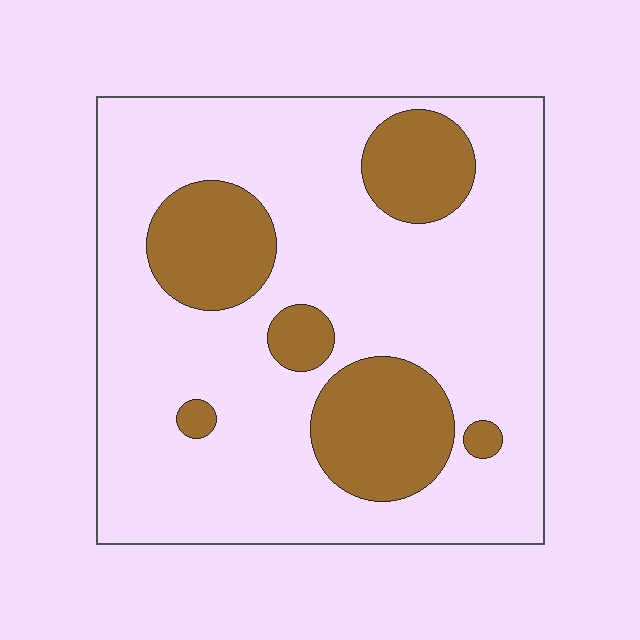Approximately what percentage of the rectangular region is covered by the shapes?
Approximately 25%.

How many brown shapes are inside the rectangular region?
6.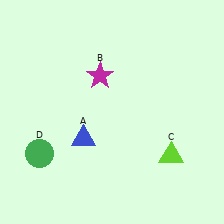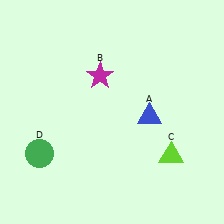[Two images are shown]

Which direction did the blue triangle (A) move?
The blue triangle (A) moved right.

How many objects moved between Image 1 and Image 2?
1 object moved between the two images.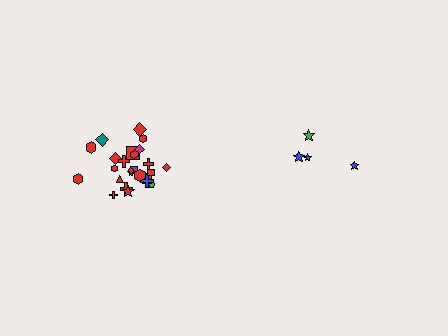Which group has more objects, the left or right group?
The left group.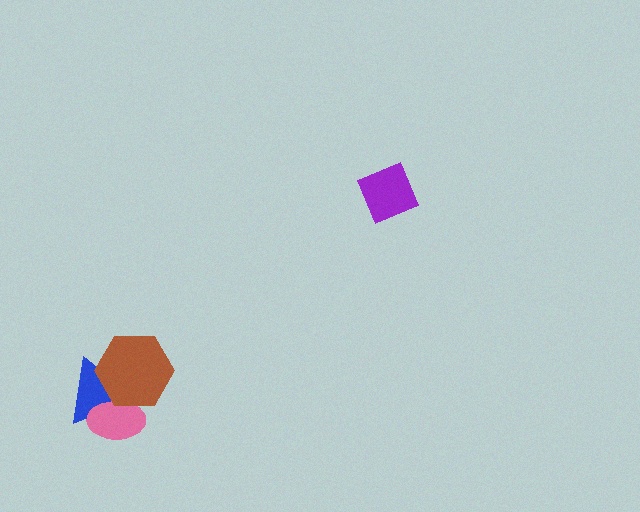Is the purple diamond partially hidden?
No, no other shape covers it.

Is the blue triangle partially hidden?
Yes, it is partially covered by another shape.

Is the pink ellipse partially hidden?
Yes, it is partially covered by another shape.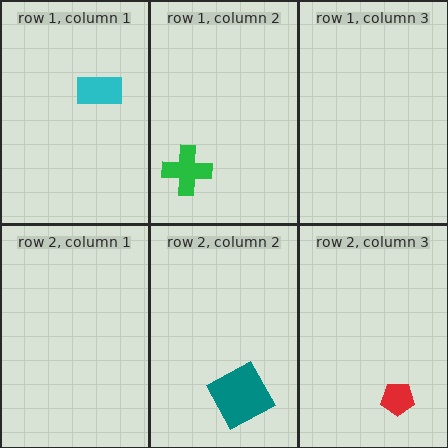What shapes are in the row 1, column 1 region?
The cyan rectangle.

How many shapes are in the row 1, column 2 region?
1.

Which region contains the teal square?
The row 2, column 2 region.